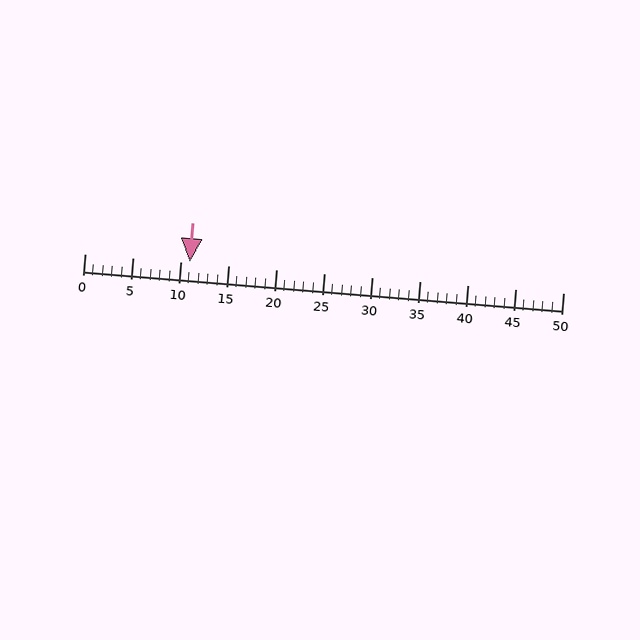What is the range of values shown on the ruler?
The ruler shows values from 0 to 50.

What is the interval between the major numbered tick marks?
The major tick marks are spaced 5 units apart.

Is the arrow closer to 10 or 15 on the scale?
The arrow is closer to 10.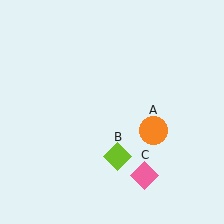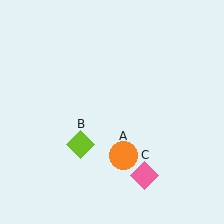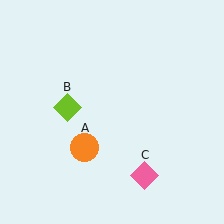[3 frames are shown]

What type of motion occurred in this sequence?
The orange circle (object A), lime diamond (object B) rotated clockwise around the center of the scene.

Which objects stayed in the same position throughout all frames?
Pink diamond (object C) remained stationary.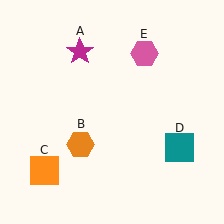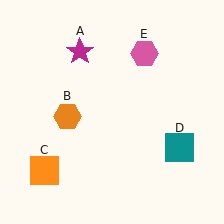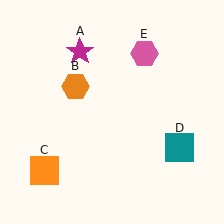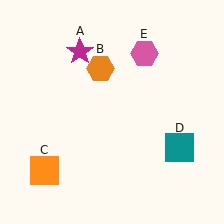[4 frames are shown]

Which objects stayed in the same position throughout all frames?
Magenta star (object A) and orange square (object C) and teal square (object D) and pink hexagon (object E) remained stationary.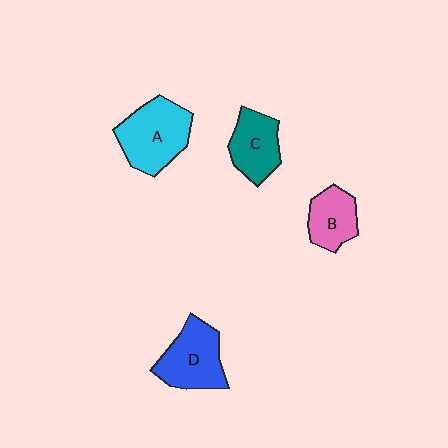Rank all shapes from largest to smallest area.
From largest to smallest: A (cyan), D (blue), C (teal), B (pink).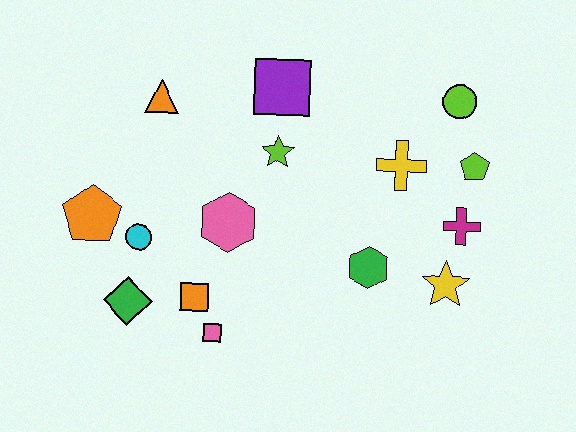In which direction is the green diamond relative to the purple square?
The green diamond is below the purple square.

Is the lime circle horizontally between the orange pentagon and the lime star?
No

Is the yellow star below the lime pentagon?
Yes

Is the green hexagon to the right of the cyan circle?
Yes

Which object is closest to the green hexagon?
The yellow star is closest to the green hexagon.